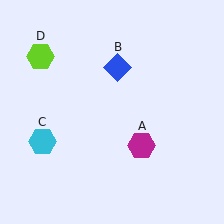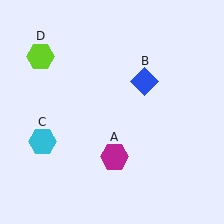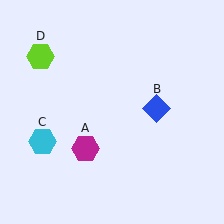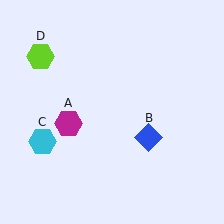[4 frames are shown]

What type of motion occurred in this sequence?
The magenta hexagon (object A), blue diamond (object B) rotated clockwise around the center of the scene.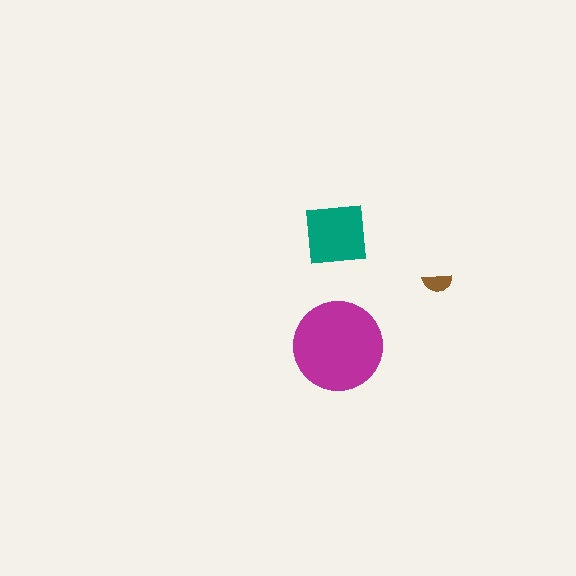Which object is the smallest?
The brown semicircle.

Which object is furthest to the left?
The teal square is leftmost.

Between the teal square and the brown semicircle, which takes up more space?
The teal square.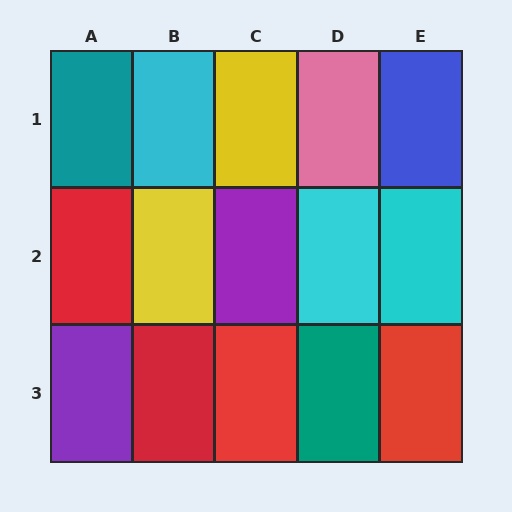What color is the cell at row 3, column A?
Purple.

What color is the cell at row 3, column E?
Red.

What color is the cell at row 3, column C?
Red.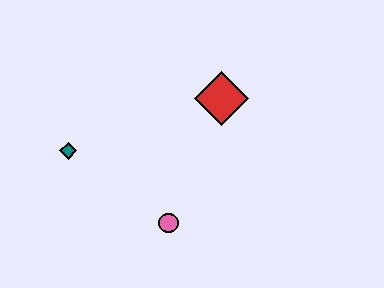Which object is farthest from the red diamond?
The teal diamond is farthest from the red diamond.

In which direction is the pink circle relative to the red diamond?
The pink circle is below the red diamond.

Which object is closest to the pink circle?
The teal diamond is closest to the pink circle.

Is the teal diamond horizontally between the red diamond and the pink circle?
No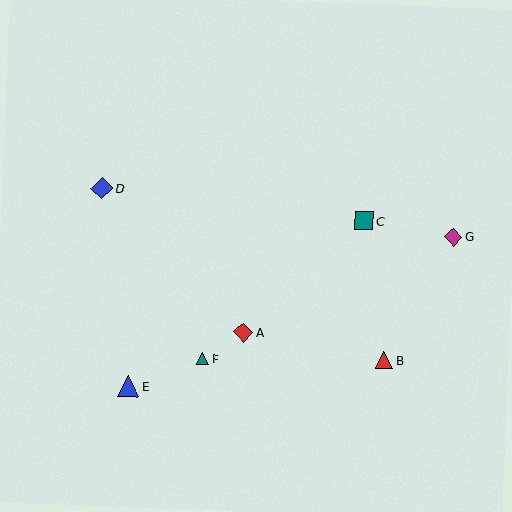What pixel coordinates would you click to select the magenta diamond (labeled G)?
Click at (453, 237) to select the magenta diamond G.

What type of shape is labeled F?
Shape F is a teal triangle.